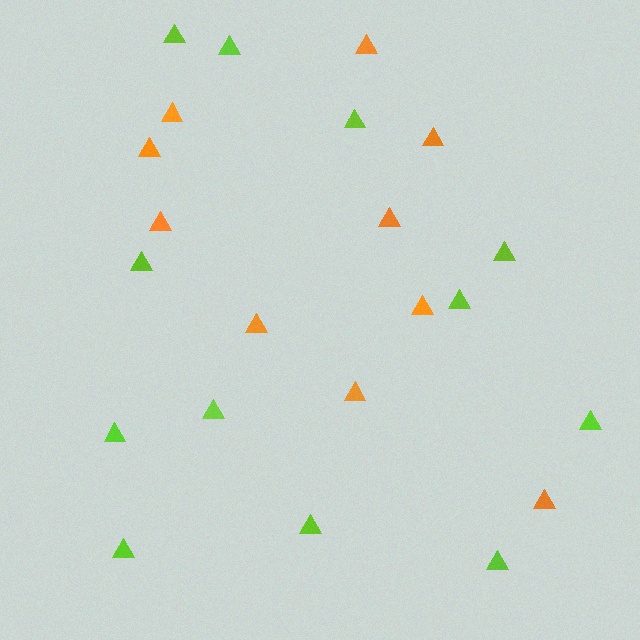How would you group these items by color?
There are 2 groups: one group of orange triangles (10) and one group of lime triangles (12).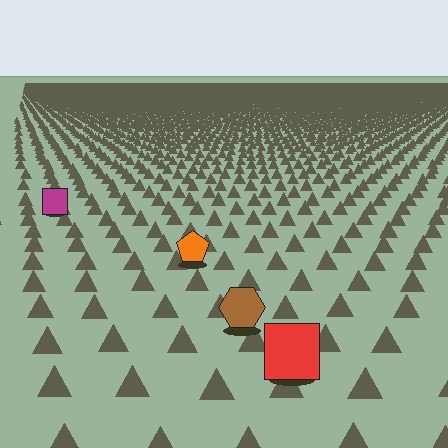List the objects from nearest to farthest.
From nearest to farthest: the red square, the brown hexagon, the orange pentagon, the magenta square.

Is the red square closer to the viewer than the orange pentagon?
Yes. The red square is closer — you can tell from the texture gradient: the ground texture is coarser near it.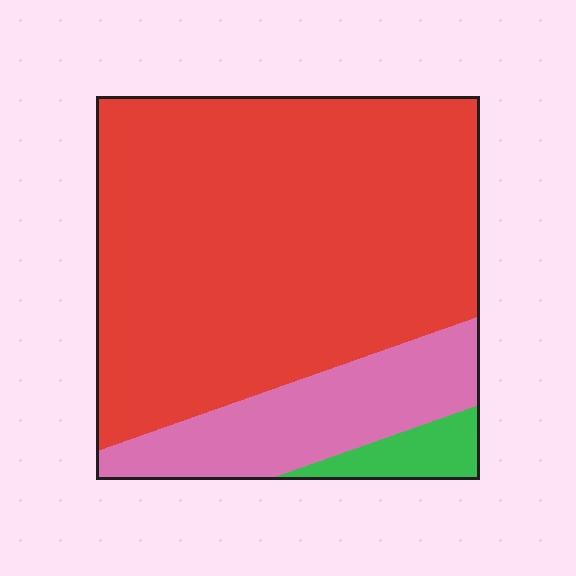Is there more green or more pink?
Pink.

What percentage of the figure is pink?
Pink takes up between a sixth and a third of the figure.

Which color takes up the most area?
Red, at roughly 75%.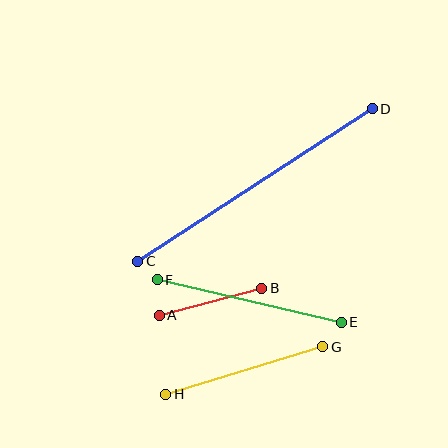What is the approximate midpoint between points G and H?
The midpoint is at approximately (244, 370) pixels.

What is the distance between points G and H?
The distance is approximately 165 pixels.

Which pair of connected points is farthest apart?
Points C and D are farthest apart.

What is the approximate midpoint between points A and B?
The midpoint is at approximately (210, 302) pixels.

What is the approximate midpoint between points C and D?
The midpoint is at approximately (255, 185) pixels.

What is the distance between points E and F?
The distance is approximately 189 pixels.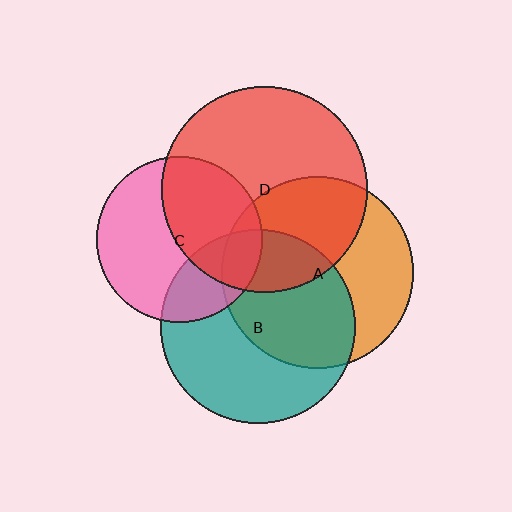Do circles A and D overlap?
Yes.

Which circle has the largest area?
Circle D (red).